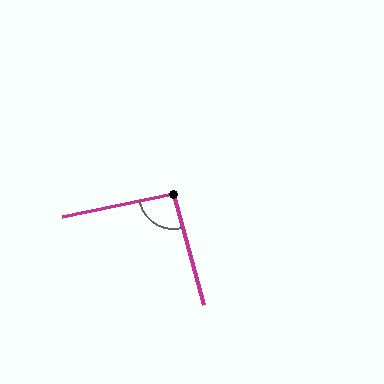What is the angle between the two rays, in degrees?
Approximately 94 degrees.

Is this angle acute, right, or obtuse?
It is approximately a right angle.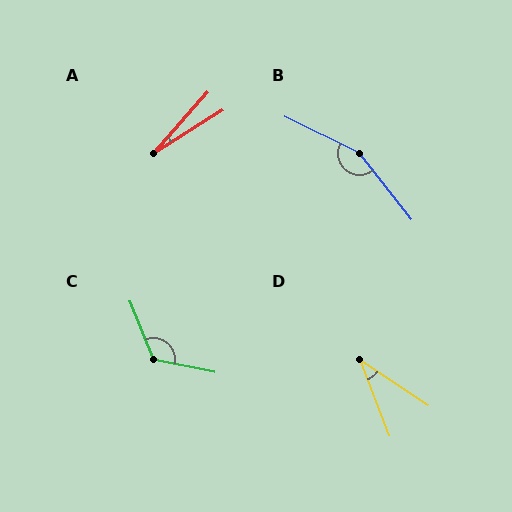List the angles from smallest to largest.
A (16°), D (35°), C (123°), B (155°).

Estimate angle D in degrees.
Approximately 35 degrees.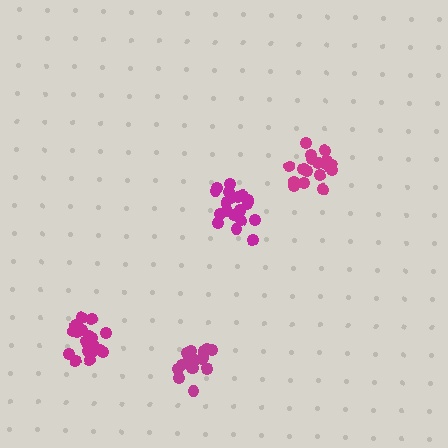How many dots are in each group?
Group 1: 18 dots, Group 2: 18 dots, Group 3: 18 dots, Group 4: 19 dots (73 total).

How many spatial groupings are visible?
There are 4 spatial groupings.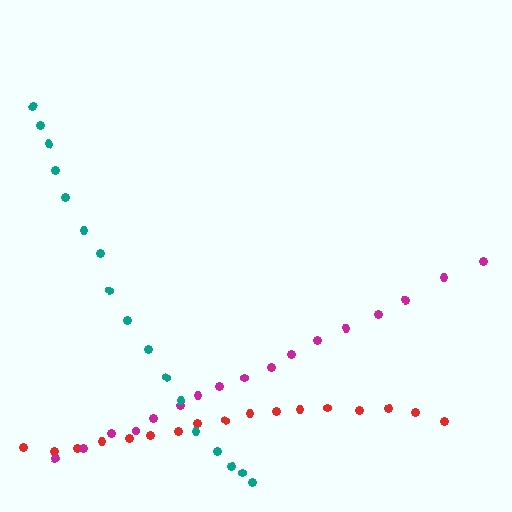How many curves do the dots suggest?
There are 3 distinct paths.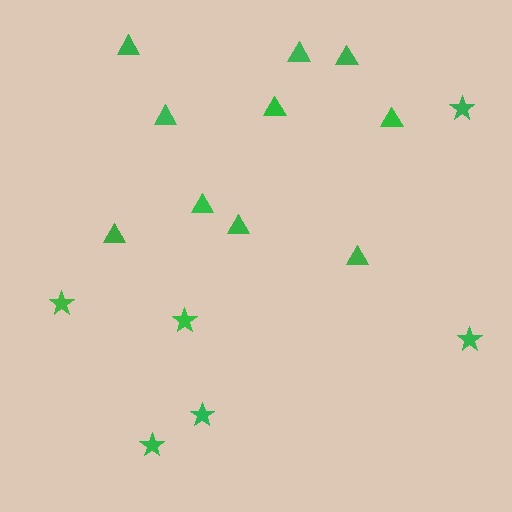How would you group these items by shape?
There are 2 groups: one group of stars (6) and one group of triangles (10).